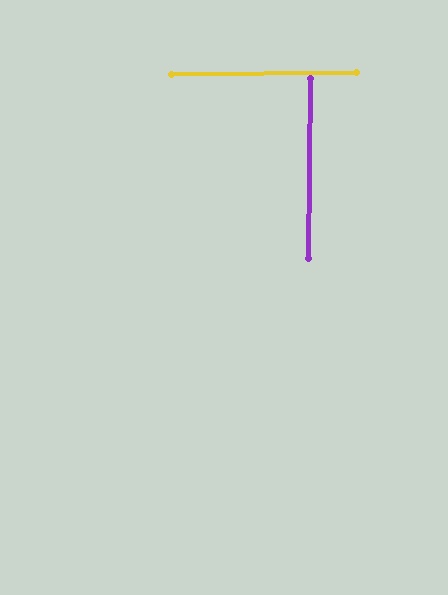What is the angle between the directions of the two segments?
Approximately 88 degrees.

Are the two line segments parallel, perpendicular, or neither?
Perpendicular — they meet at approximately 88°.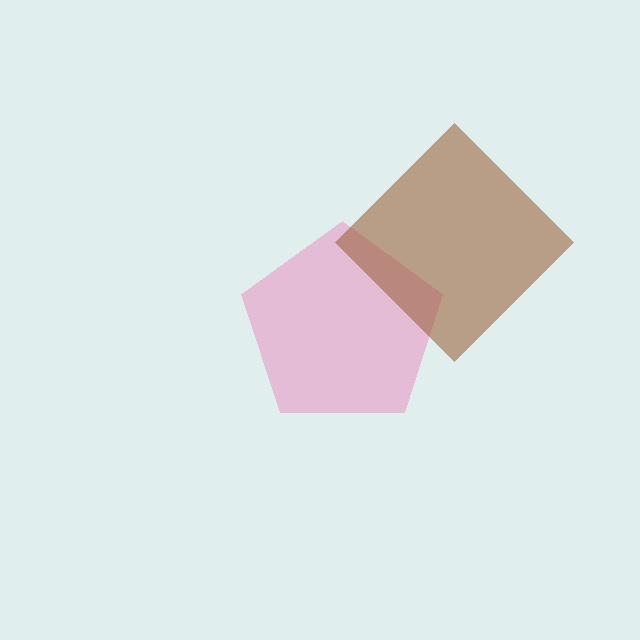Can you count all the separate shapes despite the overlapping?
Yes, there are 2 separate shapes.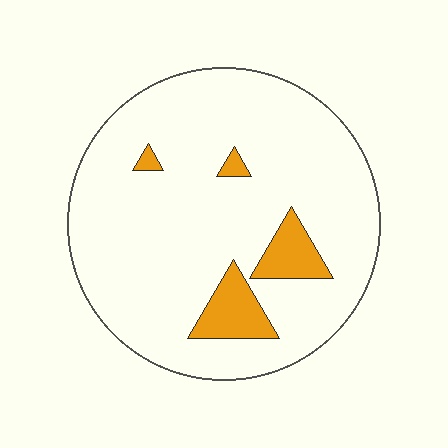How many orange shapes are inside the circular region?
4.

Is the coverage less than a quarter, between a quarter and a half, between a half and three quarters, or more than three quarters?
Less than a quarter.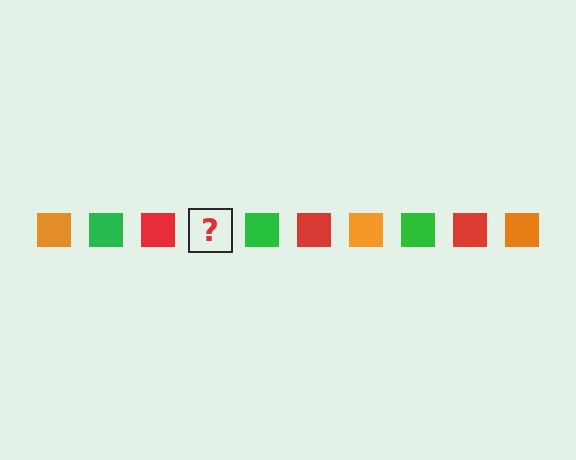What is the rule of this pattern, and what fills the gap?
The rule is that the pattern cycles through orange, green, red squares. The gap should be filled with an orange square.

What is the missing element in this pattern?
The missing element is an orange square.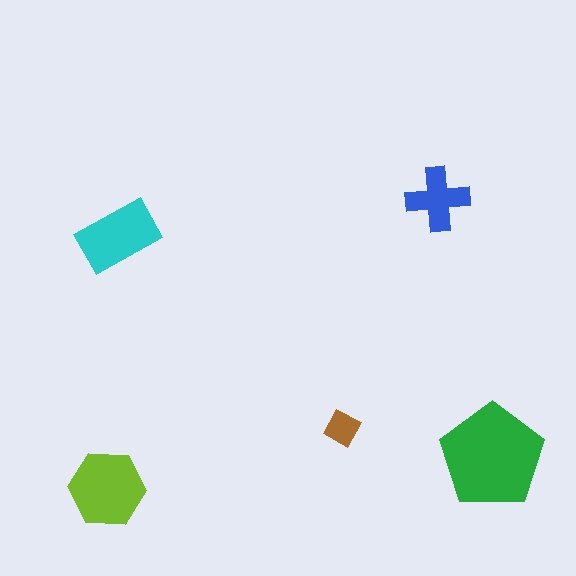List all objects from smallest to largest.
The brown diamond, the blue cross, the cyan rectangle, the lime hexagon, the green pentagon.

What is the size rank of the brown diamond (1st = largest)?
5th.